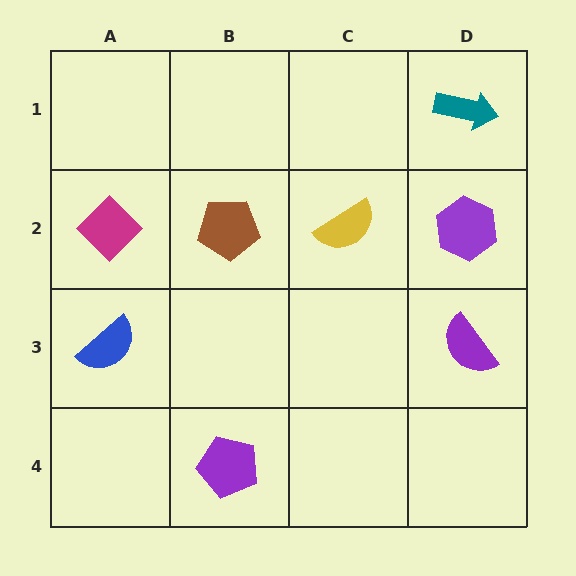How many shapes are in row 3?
2 shapes.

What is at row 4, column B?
A purple pentagon.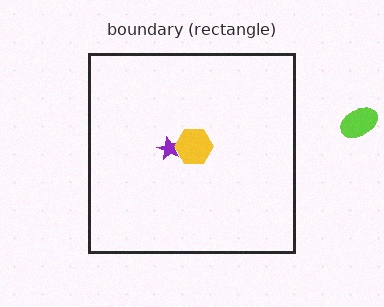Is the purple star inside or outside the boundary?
Inside.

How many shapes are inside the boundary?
2 inside, 1 outside.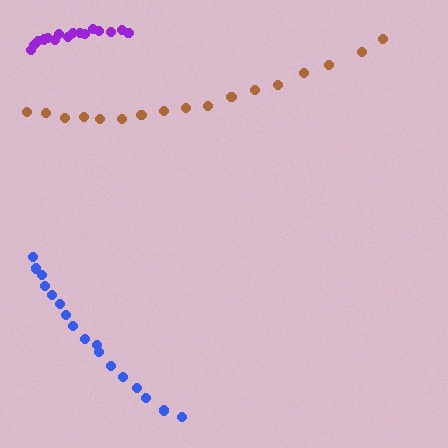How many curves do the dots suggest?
There are 3 distinct paths.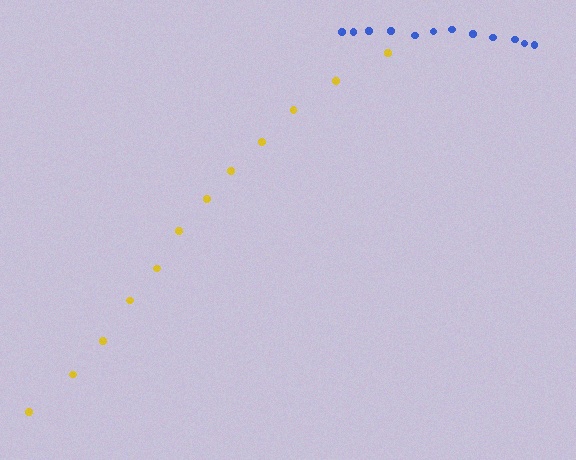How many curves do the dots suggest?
There are 2 distinct paths.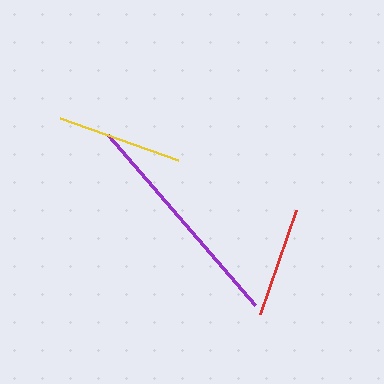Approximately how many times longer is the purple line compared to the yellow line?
The purple line is approximately 1.8 times the length of the yellow line.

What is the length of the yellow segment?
The yellow segment is approximately 126 pixels long.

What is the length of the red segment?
The red segment is approximately 110 pixels long.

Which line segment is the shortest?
The red line is the shortest at approximately 110 pixels.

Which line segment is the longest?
The purple line is the longest at approximately 225 pixels.